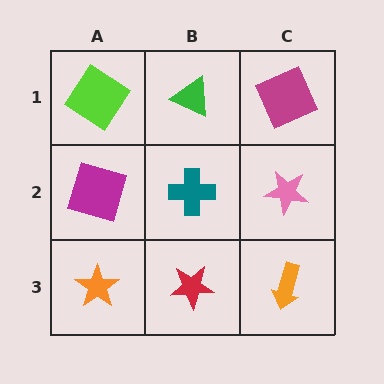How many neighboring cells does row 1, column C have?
2.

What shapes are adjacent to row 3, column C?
A pink star (row 2, column C), a red star (row 3, column B).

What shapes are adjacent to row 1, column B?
A teal cross (row 2, column B), a lime diamond (row 1, column A), a magenta square (row 1, column C).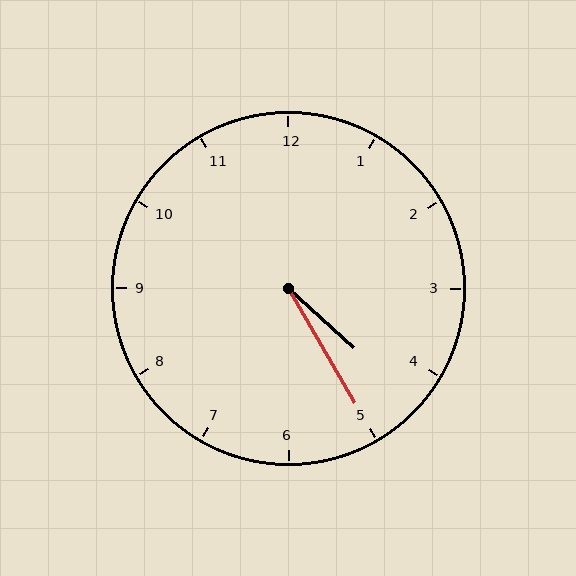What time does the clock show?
4:25.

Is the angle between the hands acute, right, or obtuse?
It is acute.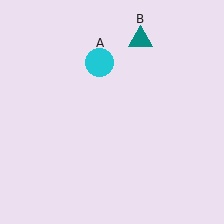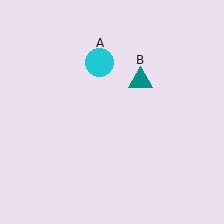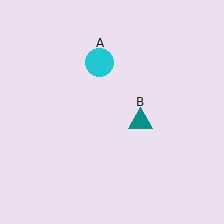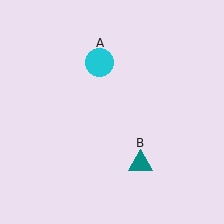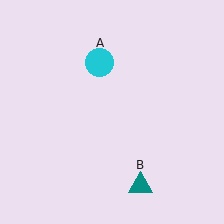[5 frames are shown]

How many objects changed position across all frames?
1 object changed position: teal triangle (object B).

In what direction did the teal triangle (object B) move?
The teal triangle (object B) moved down.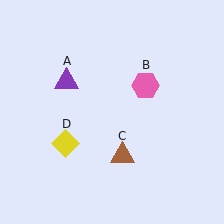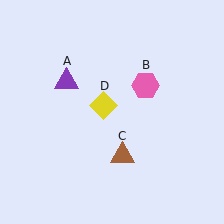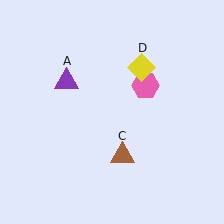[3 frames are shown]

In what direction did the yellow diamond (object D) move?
The yellow diamond (object D) moved up and to the right.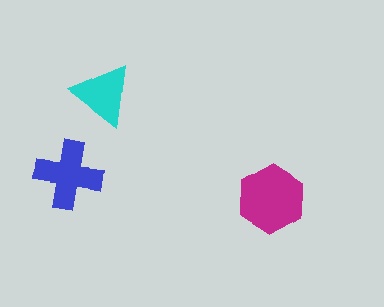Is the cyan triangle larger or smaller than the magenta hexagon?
Smaller.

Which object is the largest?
The magenta hexagon.